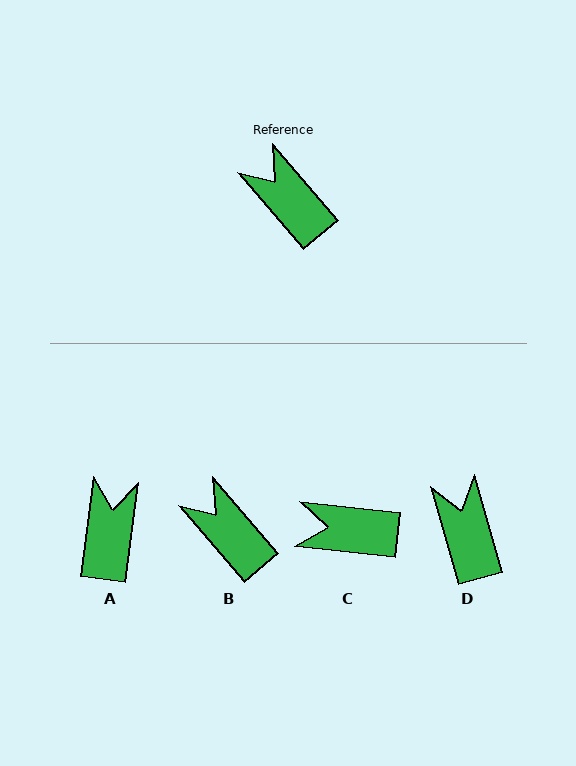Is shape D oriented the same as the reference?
No, it is off by about 25 degrees.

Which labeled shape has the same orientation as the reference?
B.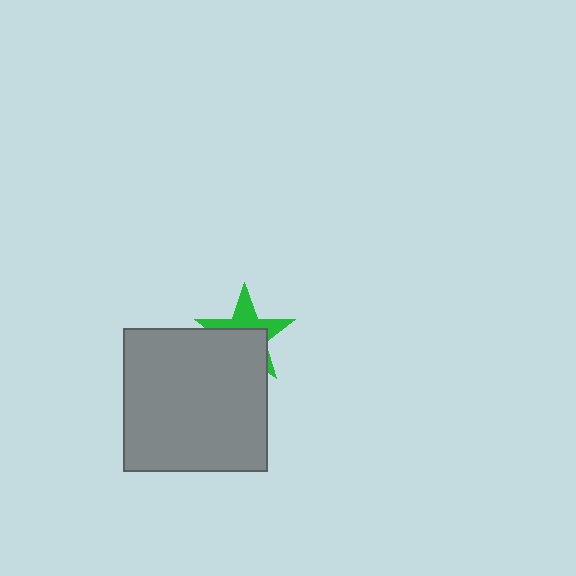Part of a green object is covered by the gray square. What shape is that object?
It is a star.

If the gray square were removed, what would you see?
You would see the complete green star.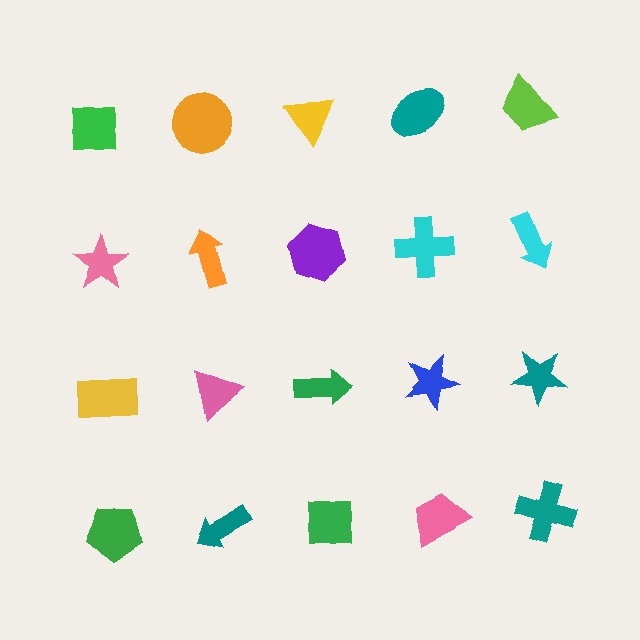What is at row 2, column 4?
A cyan cross.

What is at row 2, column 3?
A purple hexagon.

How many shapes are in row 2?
5 shapes.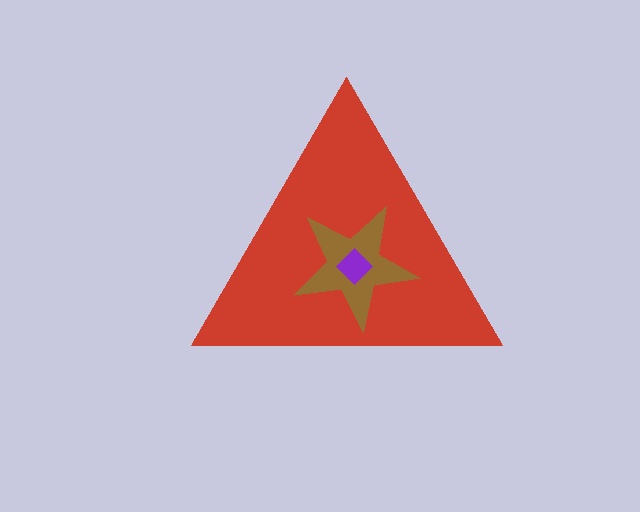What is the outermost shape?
The red triangle.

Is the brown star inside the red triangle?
Yes.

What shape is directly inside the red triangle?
The brown star.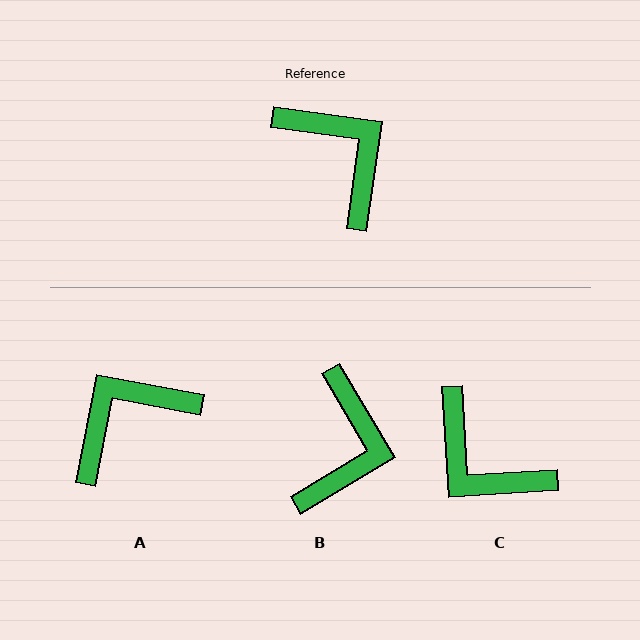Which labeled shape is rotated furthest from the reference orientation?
C, about 169 degrees away.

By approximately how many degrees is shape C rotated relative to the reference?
Approximately 169 degrees clockwise.